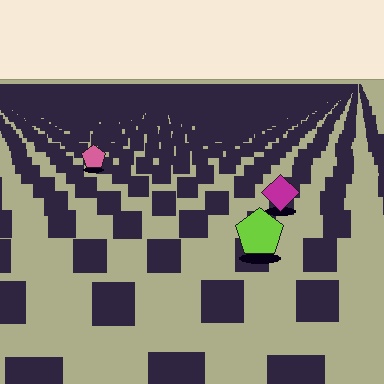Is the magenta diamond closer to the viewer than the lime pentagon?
No. The lime pentagon is closer — you can tell from the texture gradient: the ground texture is coarser near it.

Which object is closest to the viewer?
The lime pentagon is closest. The texture marks near it are larger and more spread out.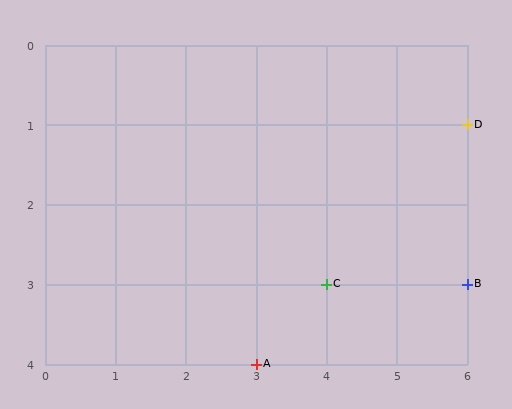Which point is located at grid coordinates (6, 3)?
Point B is at (6, 3).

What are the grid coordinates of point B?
Point B is at grid coordinates (6, 3).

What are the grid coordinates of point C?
Point C is at grid coordinates (4, 3).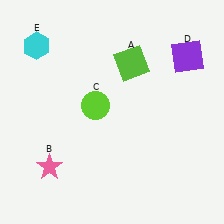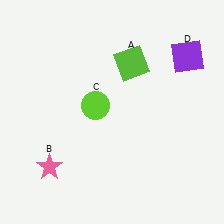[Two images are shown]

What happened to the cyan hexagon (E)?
The cyan hexagon (E) was removed in Image 2. It was in the top-left area of Image 1.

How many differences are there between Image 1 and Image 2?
There is 1 difference between the two images.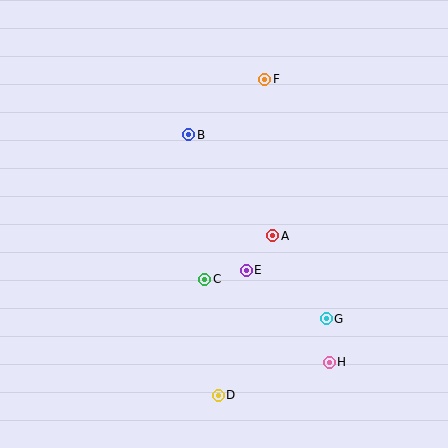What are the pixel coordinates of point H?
Point H is at (329, 362).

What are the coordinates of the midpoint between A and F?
The midpoint between A and F is at (269, 158).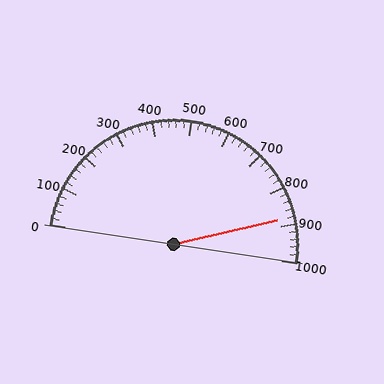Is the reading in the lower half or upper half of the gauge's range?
The reading is in the upper half of the range (0 to 1000).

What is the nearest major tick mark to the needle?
The nearest major tick mark is 900.